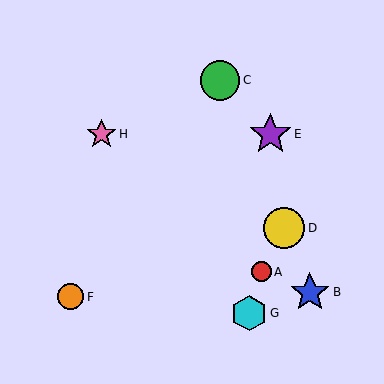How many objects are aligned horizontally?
2 objects (E, H) are aligned horizontally.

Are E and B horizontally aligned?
No, E is at y≈134 and B is at y≈292.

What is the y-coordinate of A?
Object A is at y≈272.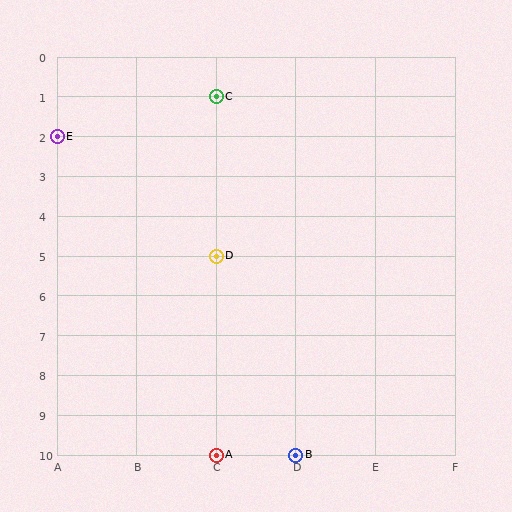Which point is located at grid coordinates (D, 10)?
Point B is at (D, 10).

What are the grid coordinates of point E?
Point E is at grid coordinates (A, 2).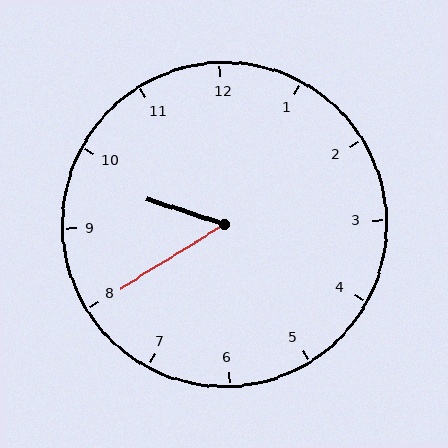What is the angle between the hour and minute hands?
Approximately 50 degrees.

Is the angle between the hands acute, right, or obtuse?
It is acute.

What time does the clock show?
9:40.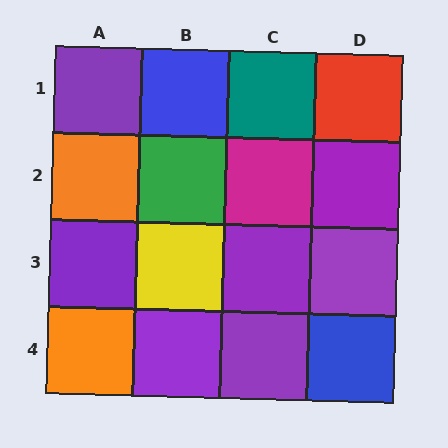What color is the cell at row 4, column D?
Blue.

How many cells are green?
1 cell is green.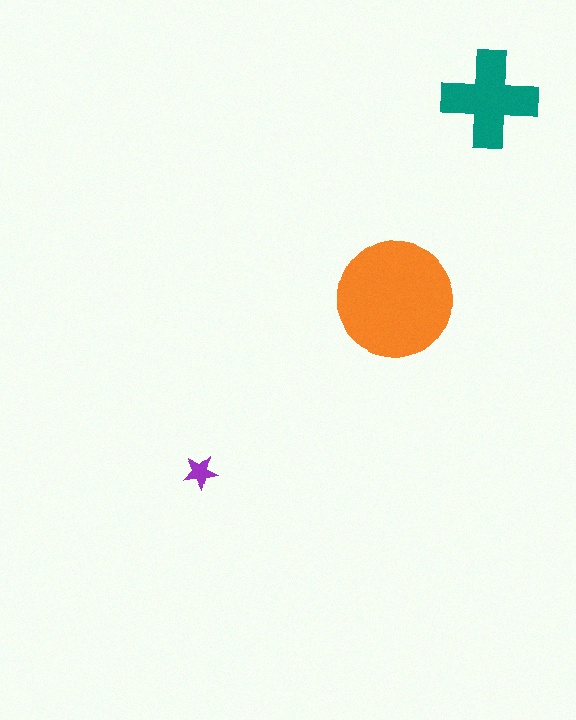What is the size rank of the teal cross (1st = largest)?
2nd.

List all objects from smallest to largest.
The purple star, the teal cross, the orange circle.